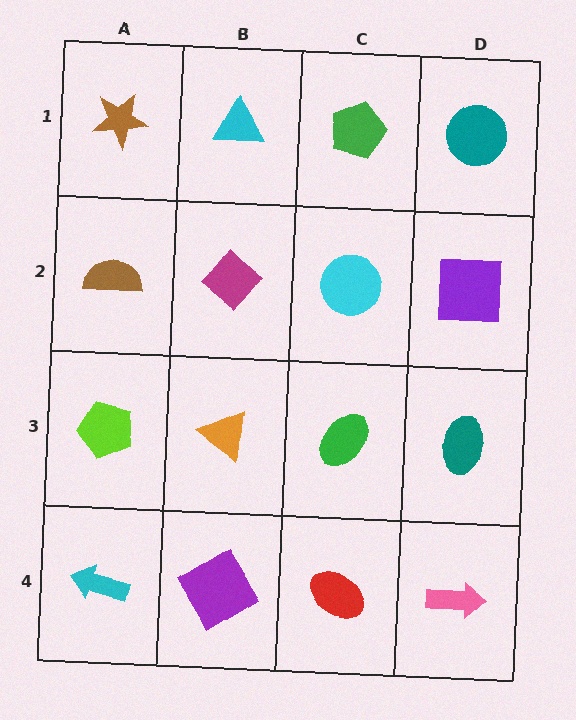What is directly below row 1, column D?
A purple square.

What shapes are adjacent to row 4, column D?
A teal ellipse (row 3, column D), a red ellipse (row 4, column C).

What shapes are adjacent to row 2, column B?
A cyan triangle (row 1, column B), an orange triangle (row 3, column B), a brown semicircle (row 2, column A), a cyan circle (row 2, column C).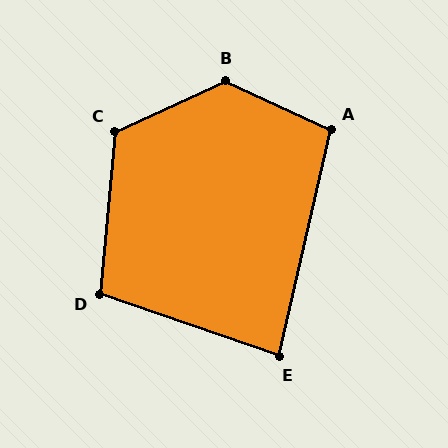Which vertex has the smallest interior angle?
E, at approximately 84 degrees.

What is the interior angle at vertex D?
Approximately 104 degrees (obtuse).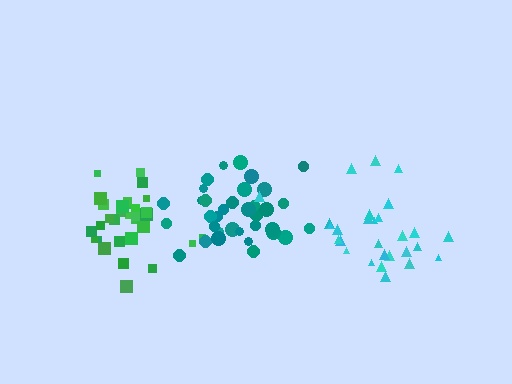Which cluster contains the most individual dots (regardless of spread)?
Teal (35).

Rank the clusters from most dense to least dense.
teal, green, cyan.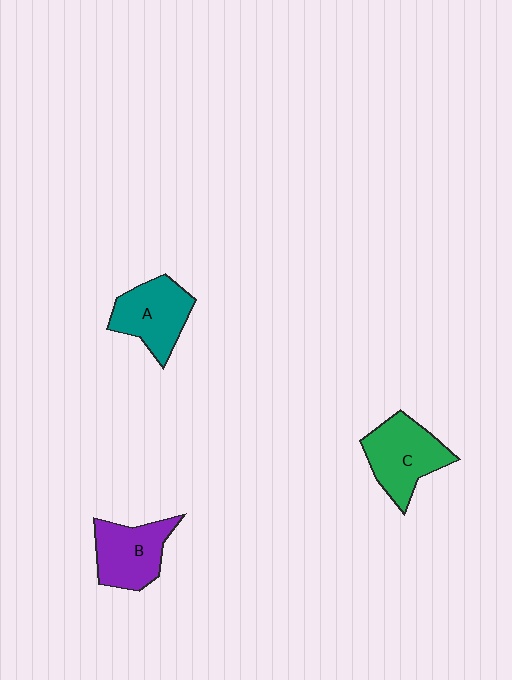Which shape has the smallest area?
Shape B (purple).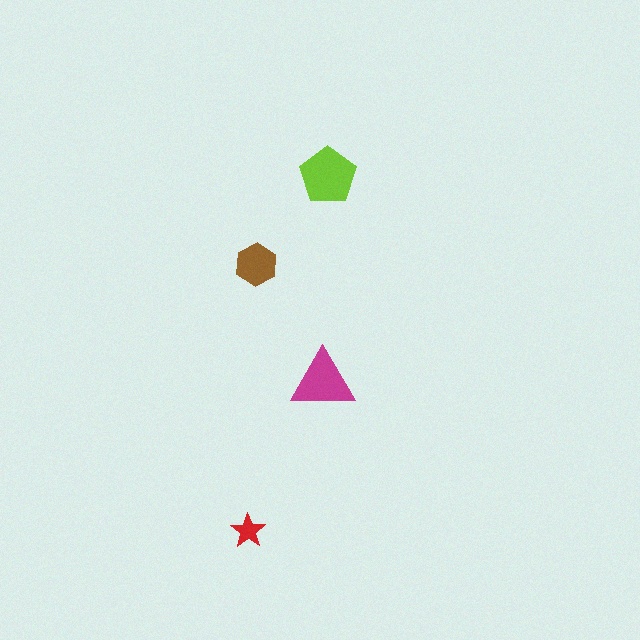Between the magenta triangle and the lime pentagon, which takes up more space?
The lime pentagon.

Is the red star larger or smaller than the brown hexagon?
Smaller.